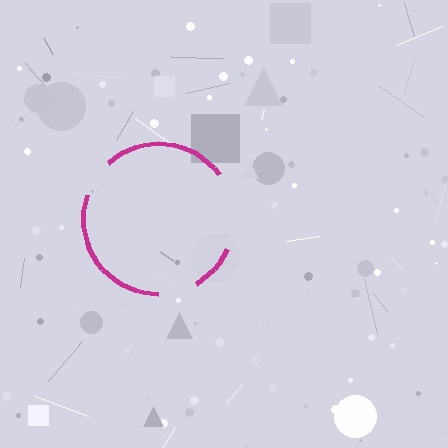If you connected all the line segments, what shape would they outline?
They would outline a circle.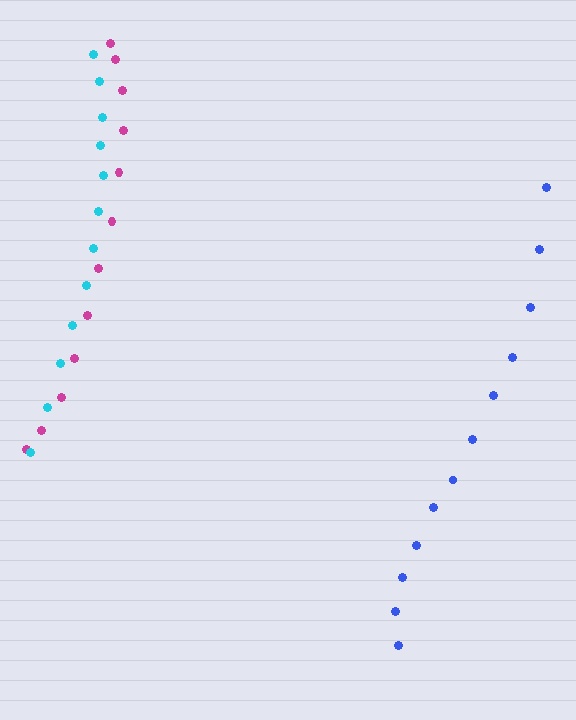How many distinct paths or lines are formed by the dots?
There are 3 distinct paths.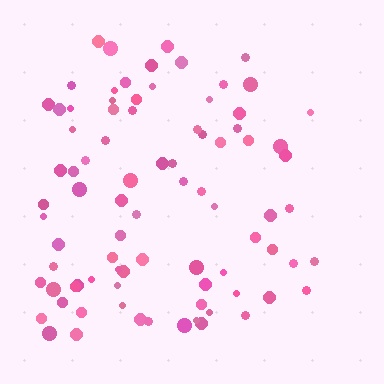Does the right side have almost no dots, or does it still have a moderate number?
Still a moderate number, just noticeably fewer than the left.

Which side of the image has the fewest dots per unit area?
The right.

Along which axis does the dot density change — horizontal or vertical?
Horizontal.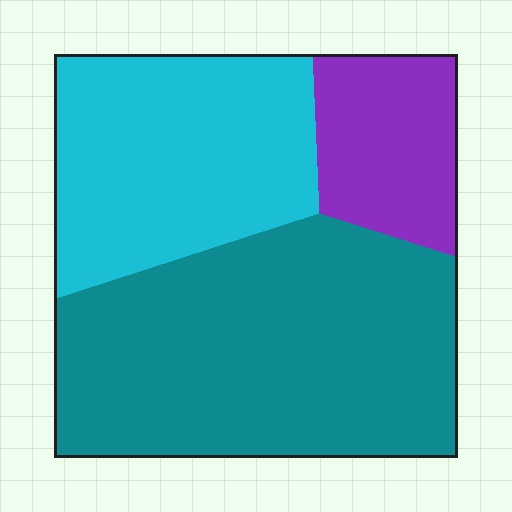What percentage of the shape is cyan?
Cyan covers about 35% of the shape.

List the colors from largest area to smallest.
From largest to smallest: teal, cyan, purple.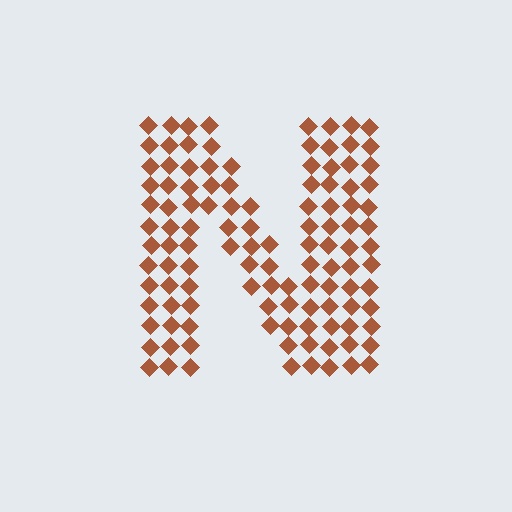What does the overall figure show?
The overall figure shows the letter N.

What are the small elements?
The small elements are diamonds.